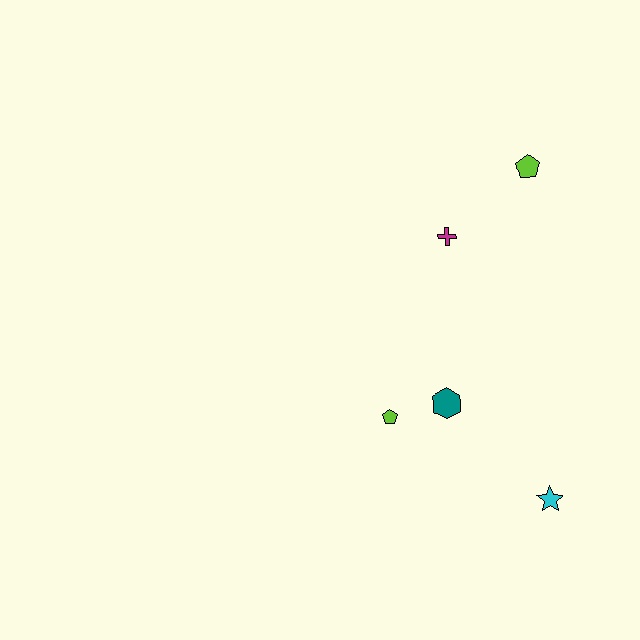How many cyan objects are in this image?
There is 1 cyan object.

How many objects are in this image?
There are 5 objects.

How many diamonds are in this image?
There are no diamonds.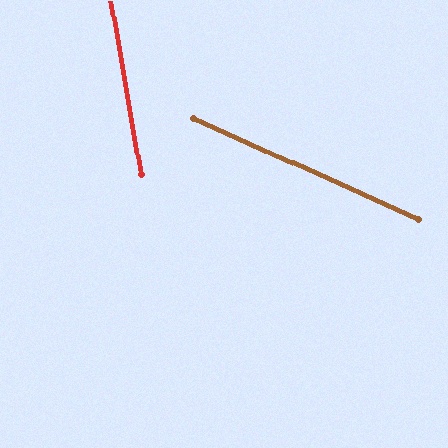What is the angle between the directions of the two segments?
Approximately 56 degrees.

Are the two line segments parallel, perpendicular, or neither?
Neither parallel nor perpendicular — they differ by about 56°.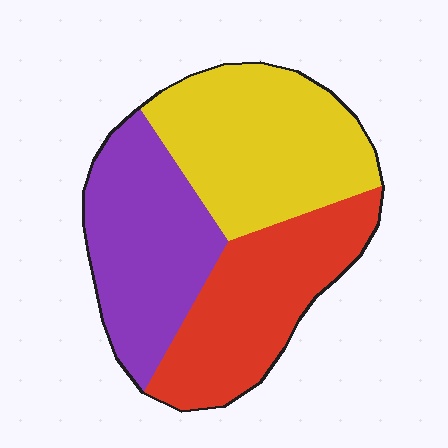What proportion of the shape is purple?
Purple takes up between a quarter and a half of the shape.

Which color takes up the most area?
Yellow, at roughly 35%.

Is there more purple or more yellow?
Yellow.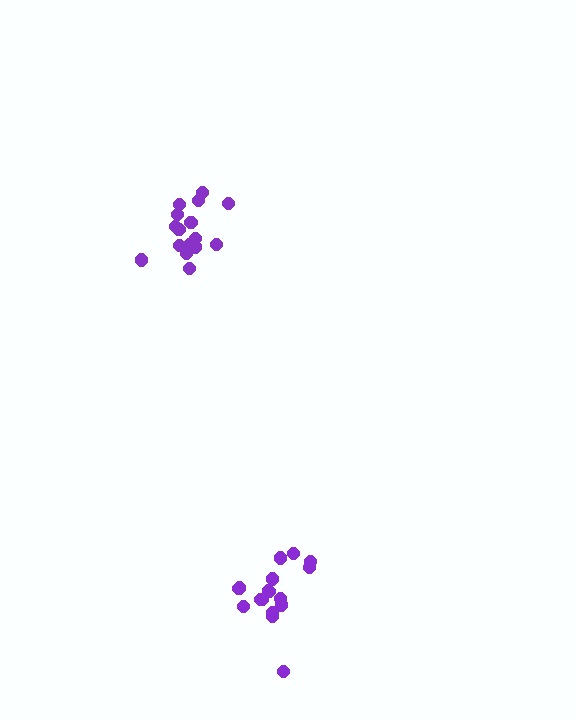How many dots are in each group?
Group 1: 17 dots, Group 2: 16 dots (33 total).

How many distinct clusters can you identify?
There are 2 distinct clusters.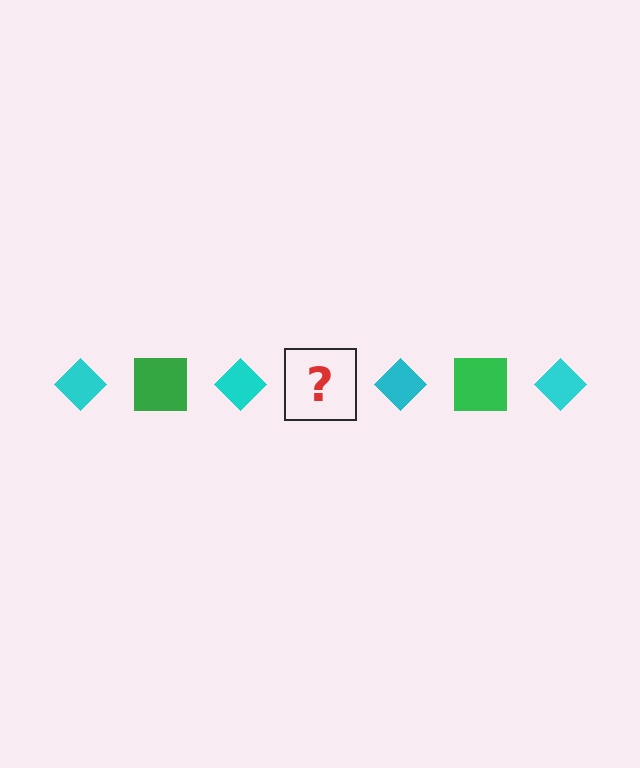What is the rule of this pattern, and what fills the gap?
The rule is that the pattern alternates between cyan diamond and green square. The gap should be filled with a green square.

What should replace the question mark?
The question mark should be replaced with a green square.